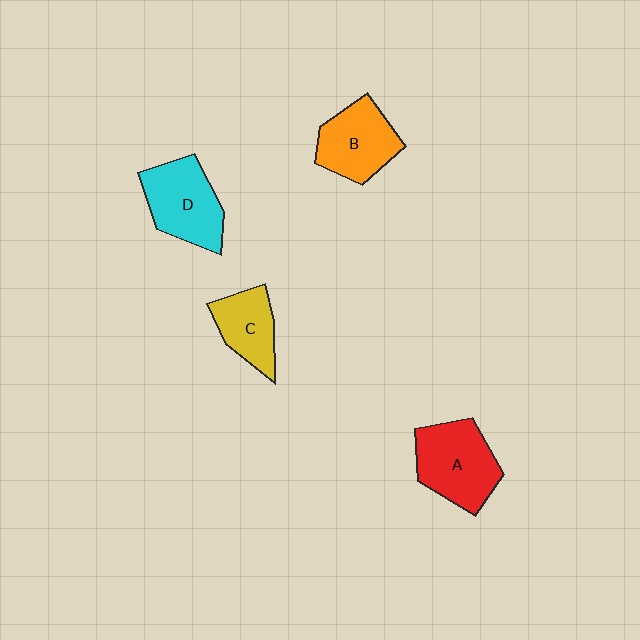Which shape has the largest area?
Shape A (red).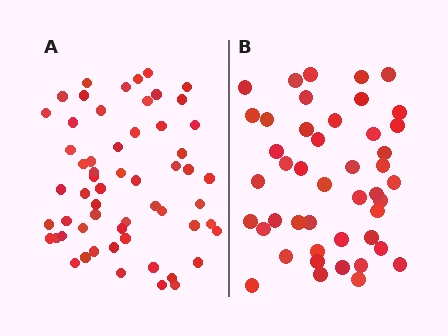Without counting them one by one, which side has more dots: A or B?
Region A (the left region) has more dots.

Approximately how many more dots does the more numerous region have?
Region A has approximately 15 more dots than region B.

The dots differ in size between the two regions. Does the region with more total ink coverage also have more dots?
No. Region B has more total ink coverage because its dots are larger, but region A actually contains more individual dots. Total area can be misleading — the number of items is what matters here.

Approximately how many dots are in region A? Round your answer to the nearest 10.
About 60 dots. (The exact count is 58, which rounds to 60.)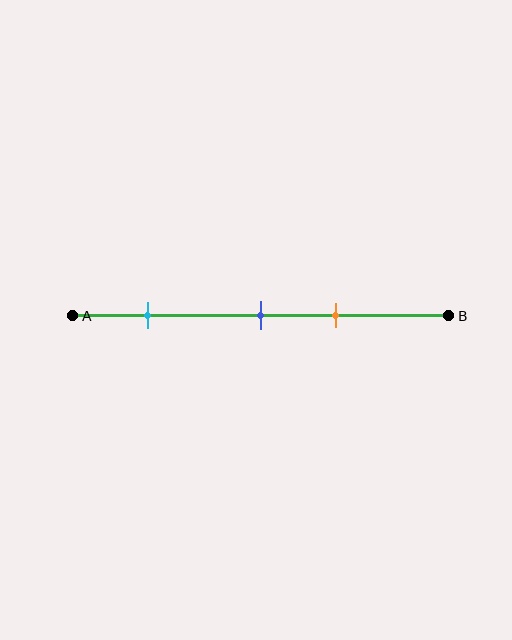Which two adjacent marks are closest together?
The blue and orange marks are the closest adjacent pair.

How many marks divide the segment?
There are 3 marks dividing the segment.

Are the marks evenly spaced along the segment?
No, the marks are not evenly spaced.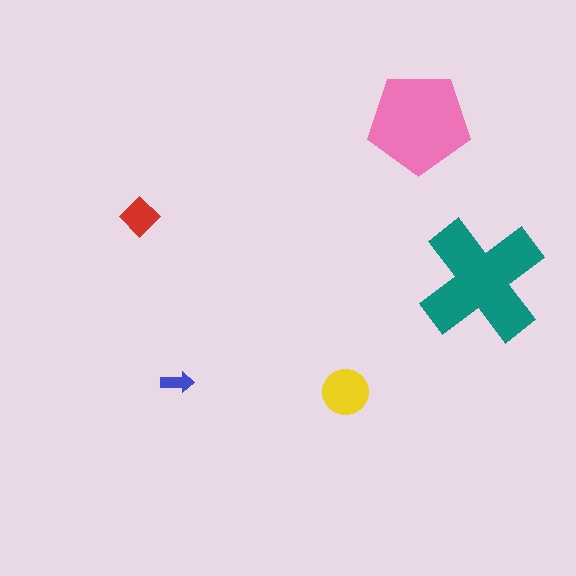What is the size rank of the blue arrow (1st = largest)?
5th.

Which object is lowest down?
The yellow circle is bottommost.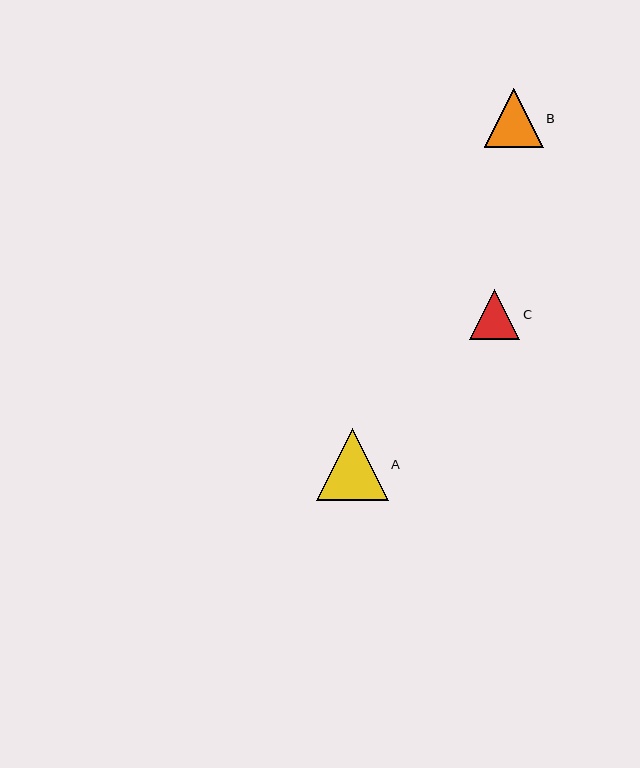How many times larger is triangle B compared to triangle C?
Triangle B is approximately 1.2 times the size of triangle C.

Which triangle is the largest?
Triangle A is the largest with a size of approximately 71 pixels.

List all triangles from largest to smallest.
From largest to smallest: A, B, C.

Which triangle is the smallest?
Triangle C is the smallest with a size of approximately 50 pixels.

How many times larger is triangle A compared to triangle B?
Triangle A is approximately 1.2 times the size of triangle B.